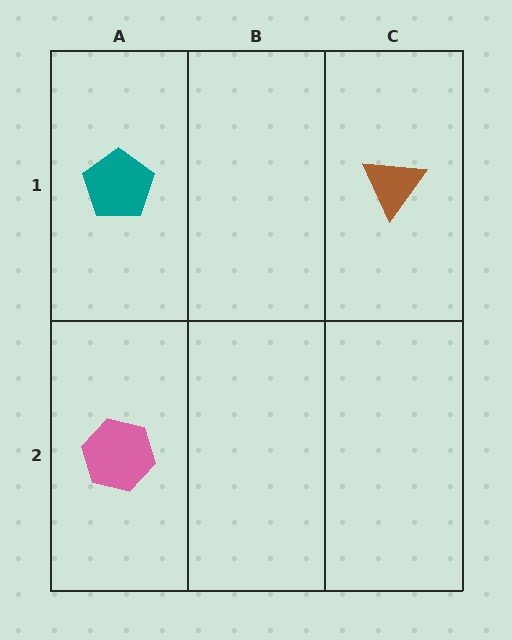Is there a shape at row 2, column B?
No, that cell is empty.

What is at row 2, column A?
A pink hexagon.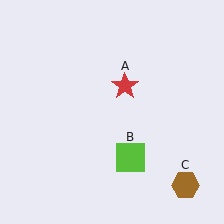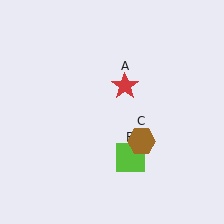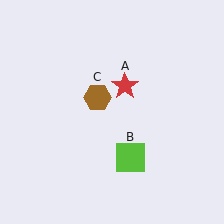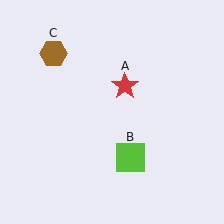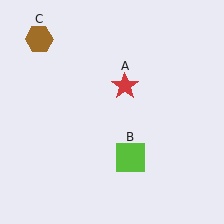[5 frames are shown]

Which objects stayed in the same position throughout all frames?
Red star (object A) and lime square (object B) remained stationary.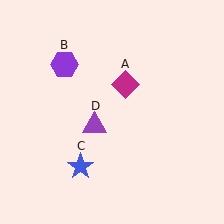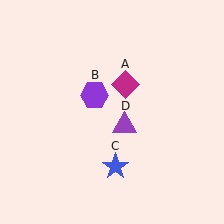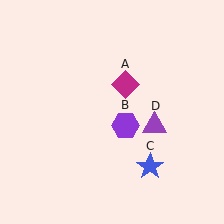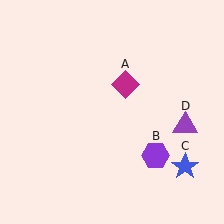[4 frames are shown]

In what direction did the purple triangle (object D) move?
The purple triangle (object D) moved right.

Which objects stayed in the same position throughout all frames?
Magenta diamond (object A) remained stationary.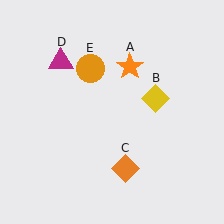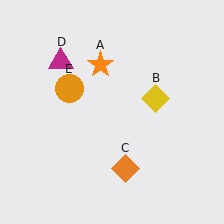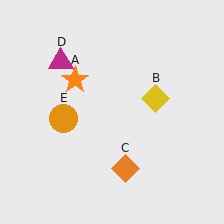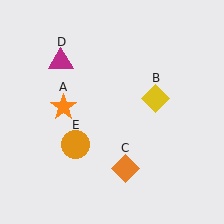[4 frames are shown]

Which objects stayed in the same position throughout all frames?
Yellow diamond (object B) and orange diamond (object C) and magenta triangle (object D) remained stationary.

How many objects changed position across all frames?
2 objects changed position: orange star (object A), orange circle (object E).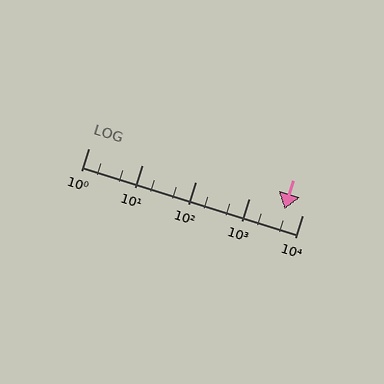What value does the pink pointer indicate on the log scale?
The pointer indicates approximately 4600.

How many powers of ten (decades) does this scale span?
The scale spans 4 decades, from 1 to 10000.